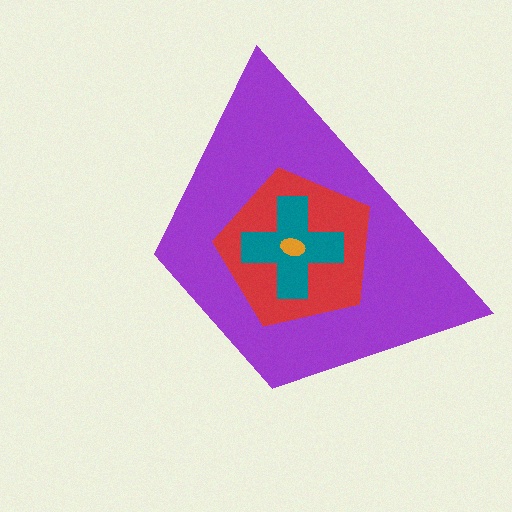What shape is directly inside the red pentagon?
The teal cross.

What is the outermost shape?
The purple trapezoid.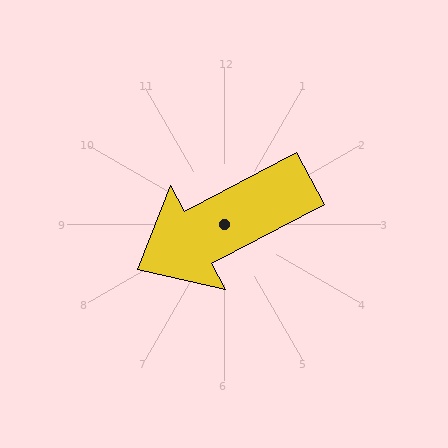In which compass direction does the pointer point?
Southwest.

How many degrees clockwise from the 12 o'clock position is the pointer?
Approximately 242 degrees.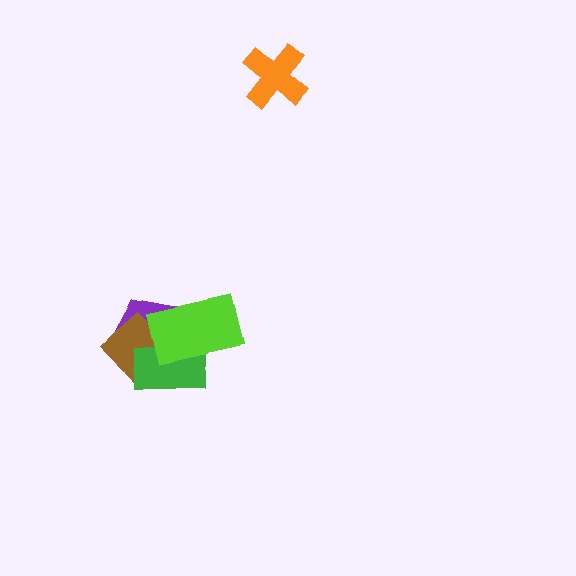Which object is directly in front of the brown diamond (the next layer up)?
The green rectangle is directly in front of the brown diamond.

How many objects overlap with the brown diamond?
3 objects overlap with the brown diamond.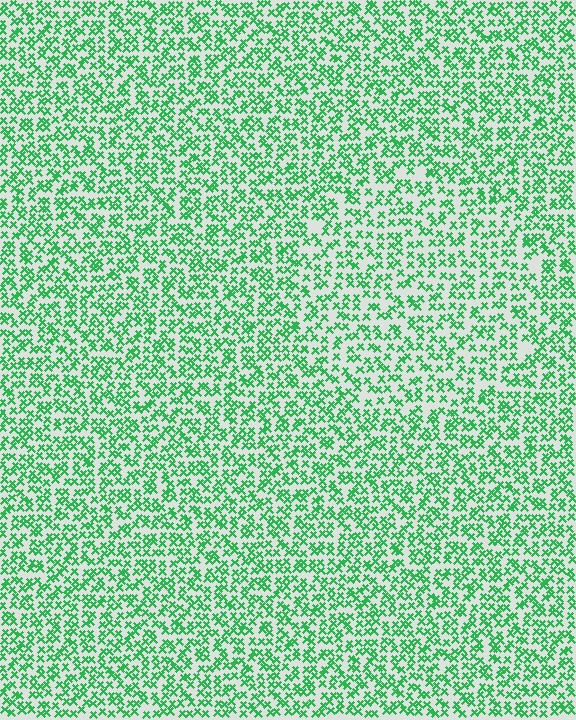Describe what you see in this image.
The image contains small green elements arranged at two different densities. A circle-shaped region is visible where the elements are less densely packed than the surrounding area.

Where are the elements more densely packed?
The elements are more densely packed outside the circle boundary.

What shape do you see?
I see a circle.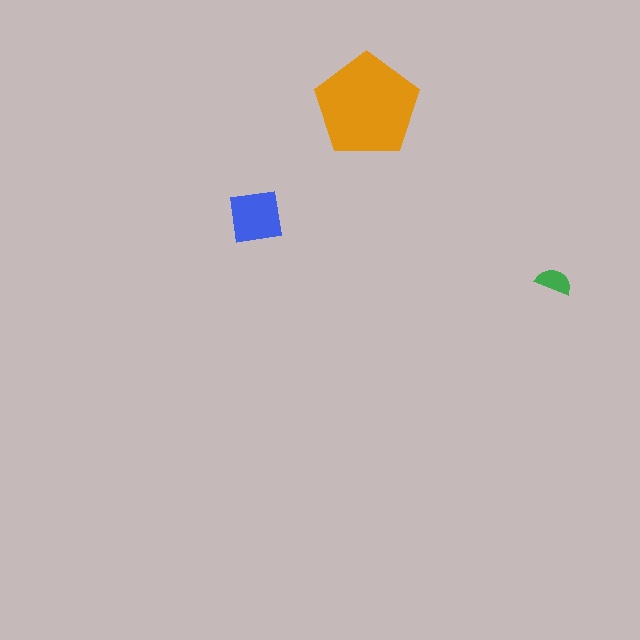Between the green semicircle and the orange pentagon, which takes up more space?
The orange pentagon.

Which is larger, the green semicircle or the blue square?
The blue square.